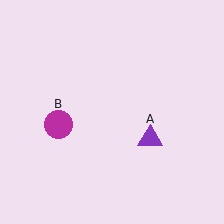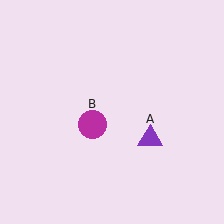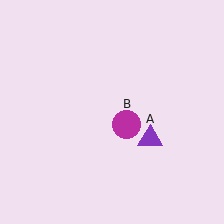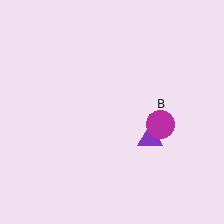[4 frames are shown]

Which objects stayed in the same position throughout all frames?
Purple triangle (object A) remained stationary.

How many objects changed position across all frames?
1 object changed position: magenta circle (object B).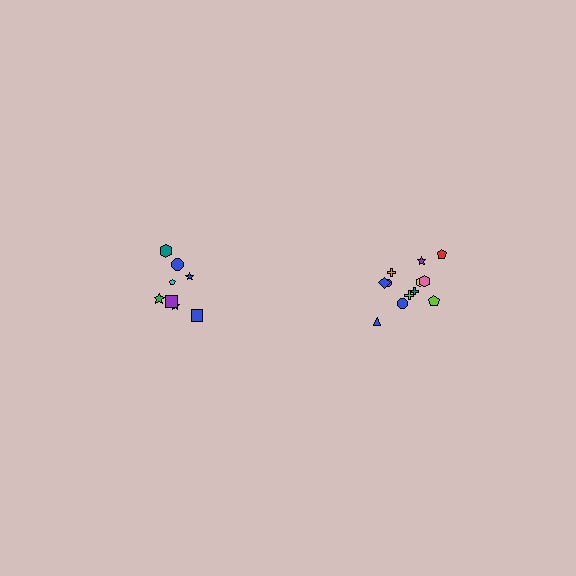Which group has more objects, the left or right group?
The right group.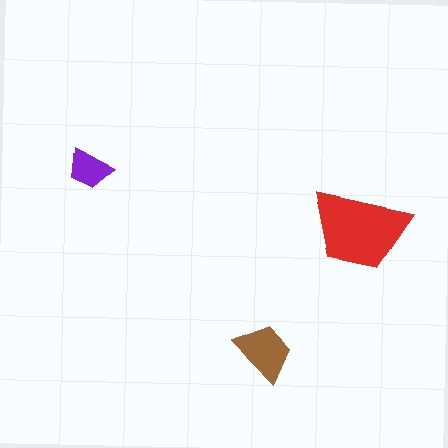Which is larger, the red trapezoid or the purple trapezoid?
The red one.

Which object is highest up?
The purple trapezoid is topmost.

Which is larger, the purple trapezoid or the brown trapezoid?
The brown one.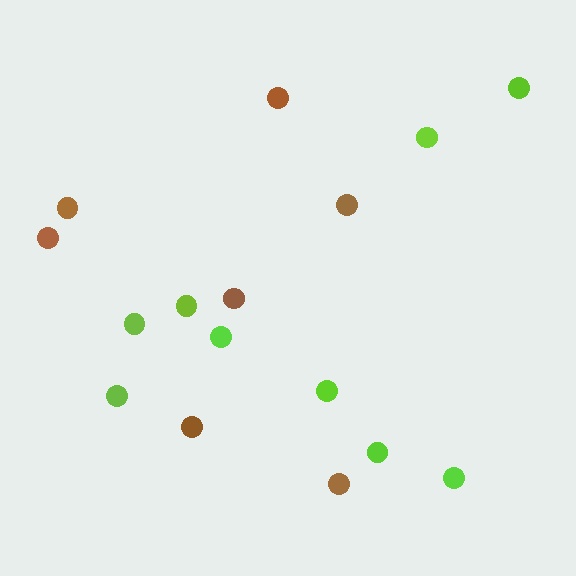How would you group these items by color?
There are 2 groups: one group of brown circles (7) and one group of lime circles (9).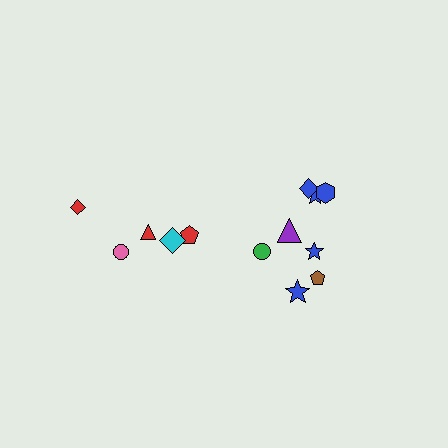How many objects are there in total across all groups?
There are 13 objects.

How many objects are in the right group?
There are 8 objects.